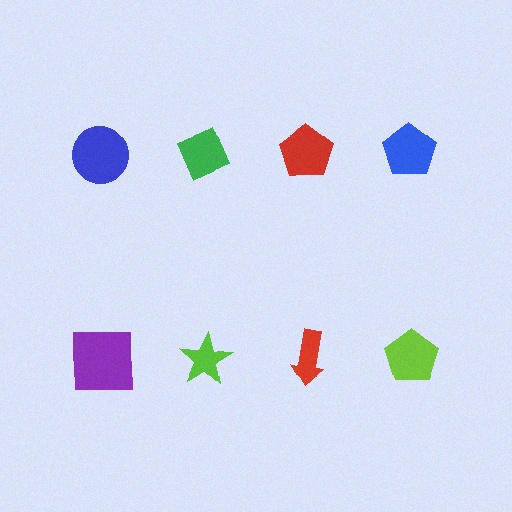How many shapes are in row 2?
4 shapes.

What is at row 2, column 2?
A lime star.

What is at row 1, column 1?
A blue circle.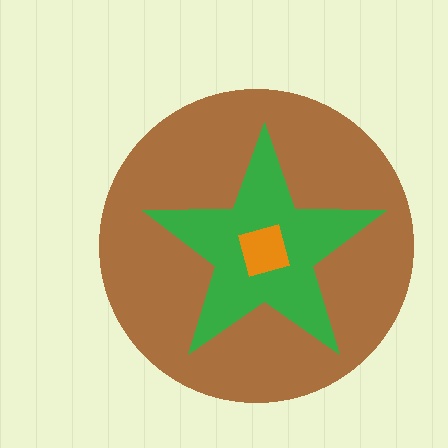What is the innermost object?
The orange square.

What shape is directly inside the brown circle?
The green star.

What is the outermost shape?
The brown circle.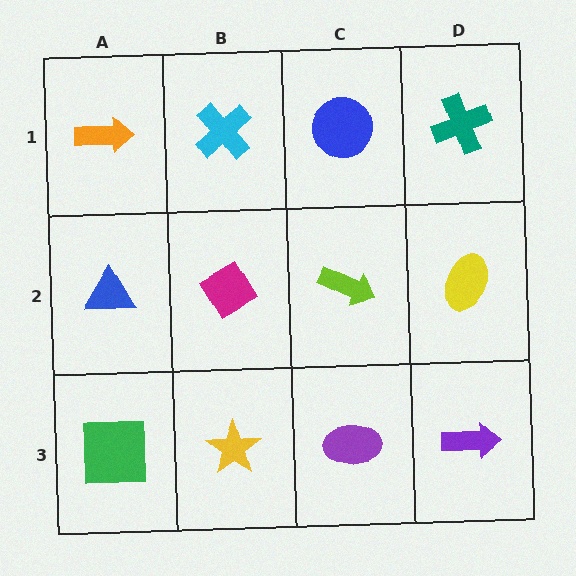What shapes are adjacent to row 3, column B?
A magenta diamond (row 2, column B), a green square (row 3, column A), a purple ellipse (row 3, column C).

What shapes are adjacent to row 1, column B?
A magenta diamond (row 2, column B), an orange arrow (row 1, column A), a blue circle (row 1, column C).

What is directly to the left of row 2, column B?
A blue triangle.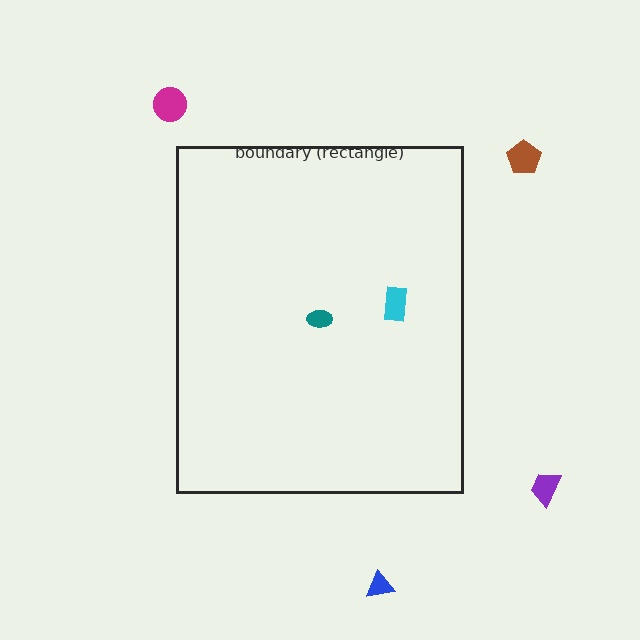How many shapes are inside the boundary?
2 inside, 4 outside.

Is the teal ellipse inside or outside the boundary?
Inside.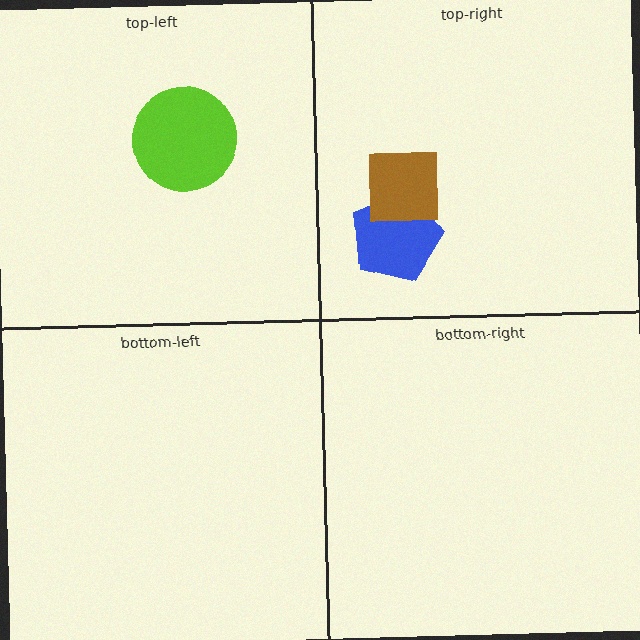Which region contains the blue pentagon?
The top-right region.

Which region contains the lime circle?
The top-left region.